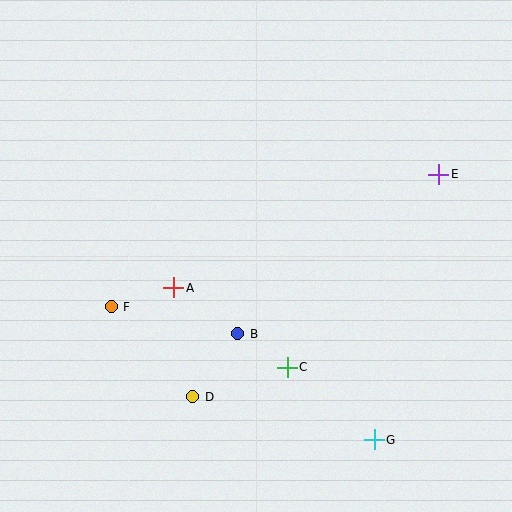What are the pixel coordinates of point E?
Point E is at (439, 174).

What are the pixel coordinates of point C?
Point C is at (287, 367).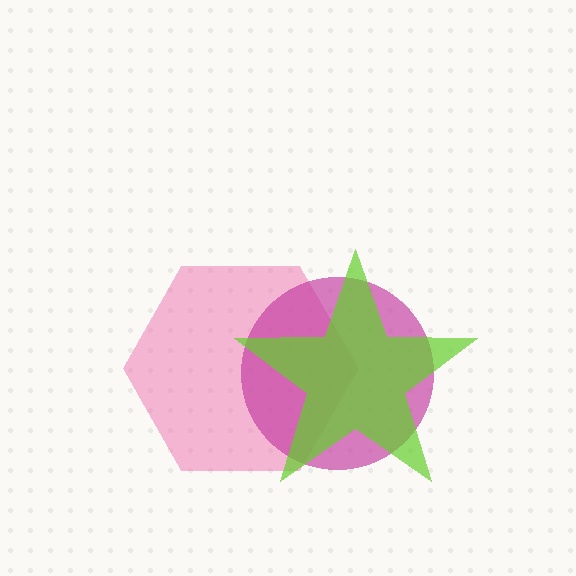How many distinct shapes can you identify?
There are 3 distinct shapes: a pink hexagon, a magenta circle, a lime star.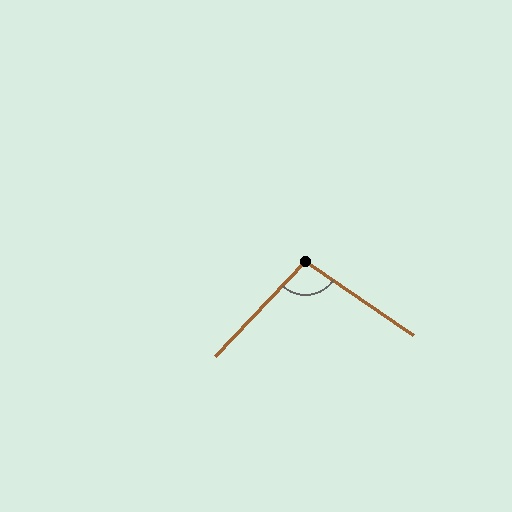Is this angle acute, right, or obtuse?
It is obtuse.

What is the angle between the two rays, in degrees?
Approximately 99 degrees.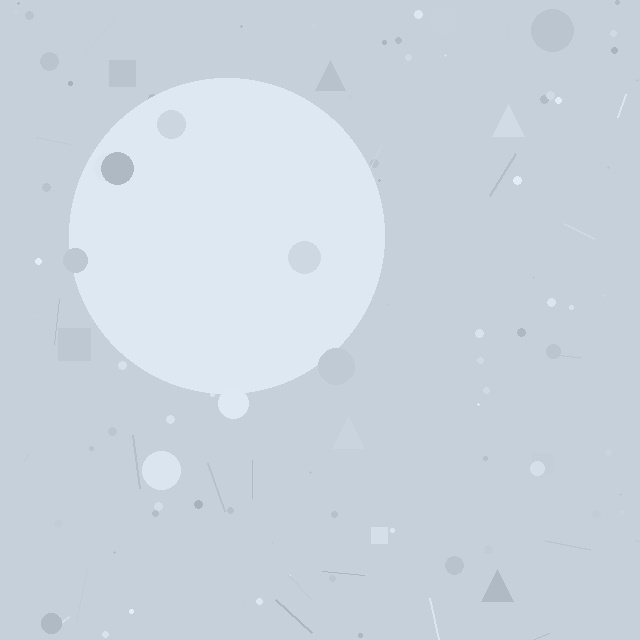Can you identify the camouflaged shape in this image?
The camouflaged shape is a circle.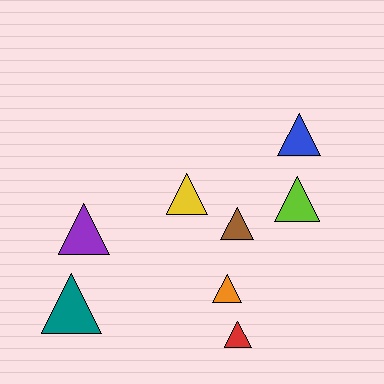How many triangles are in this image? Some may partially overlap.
There are 8 triangles.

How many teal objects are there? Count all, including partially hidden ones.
There is 1 teal object.